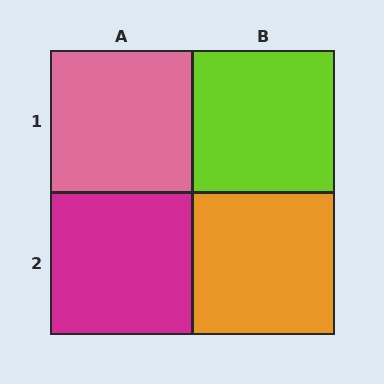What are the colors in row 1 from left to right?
Pink, lime.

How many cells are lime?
1 cell is lime.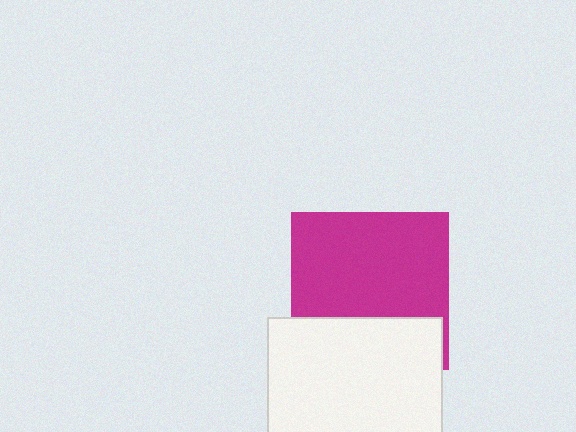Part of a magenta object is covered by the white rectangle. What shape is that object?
It is a square.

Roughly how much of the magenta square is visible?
Most of it is visible (roughly 68%).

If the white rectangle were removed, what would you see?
You would see the complete magenta square.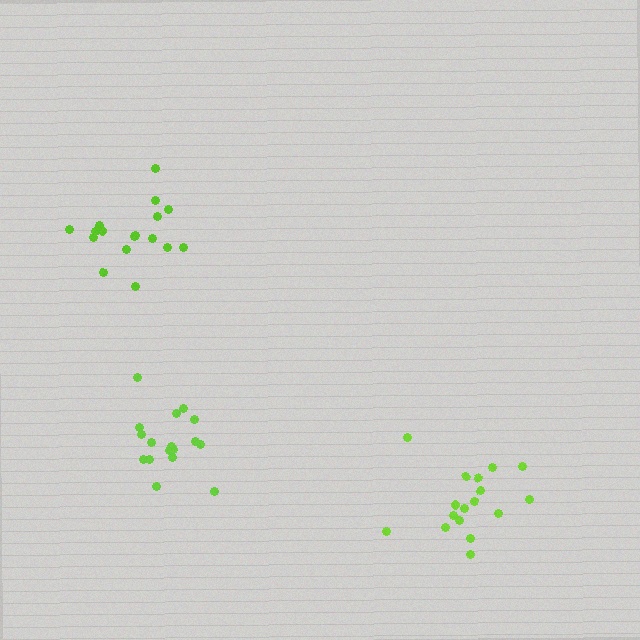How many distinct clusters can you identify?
There are 3 distinct clusters.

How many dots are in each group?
Group 1: 17 dots, Group 2: 17 dots, Group 3: 17 dots (51 total).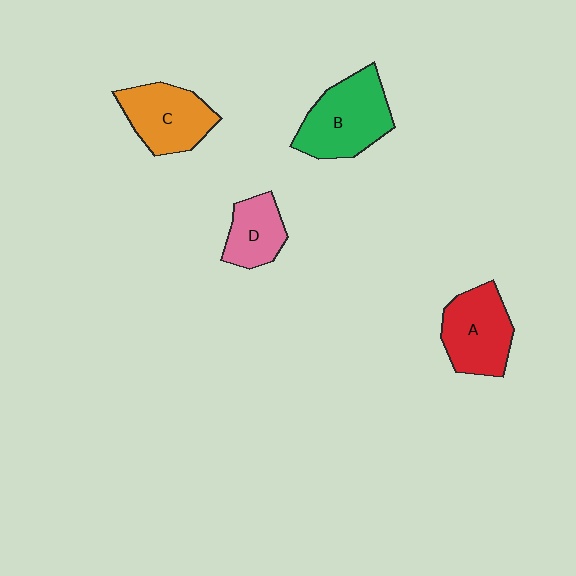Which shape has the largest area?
Shape B (green).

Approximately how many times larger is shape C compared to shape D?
Approximately 1.5 times.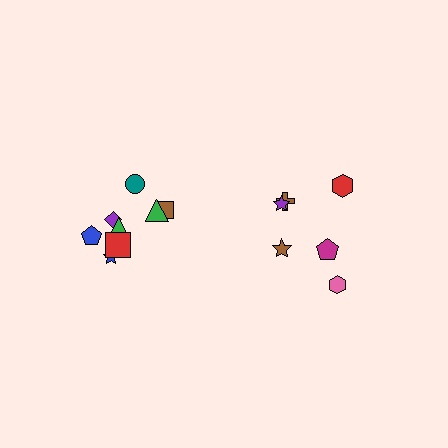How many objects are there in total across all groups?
There are 14 objects.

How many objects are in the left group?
There are 8 objects.